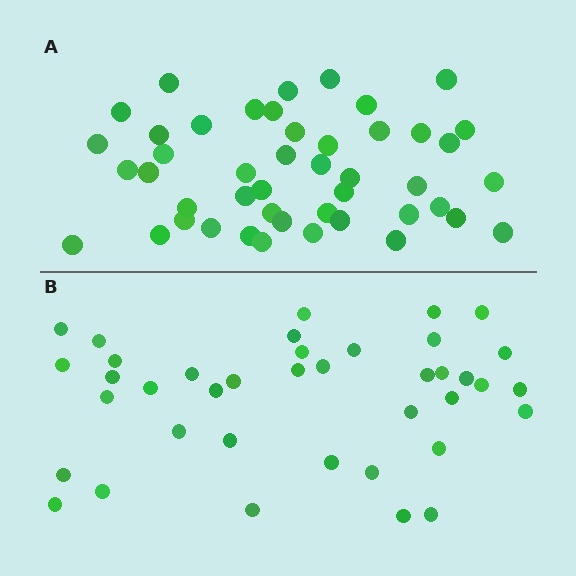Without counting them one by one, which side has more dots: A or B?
Region A (the top region) has more dots.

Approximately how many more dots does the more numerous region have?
Region A has roughly 8 or so more dots than region B.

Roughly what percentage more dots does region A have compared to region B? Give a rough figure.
About 20% more.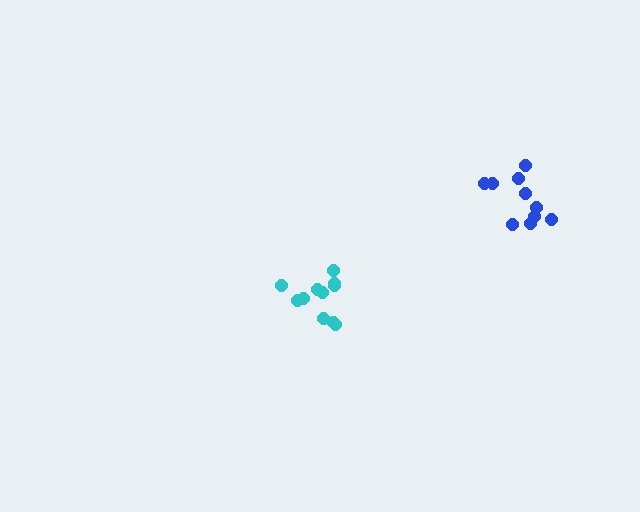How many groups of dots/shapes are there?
There are 2 groups.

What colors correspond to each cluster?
The clusters are colored: cyan, blue.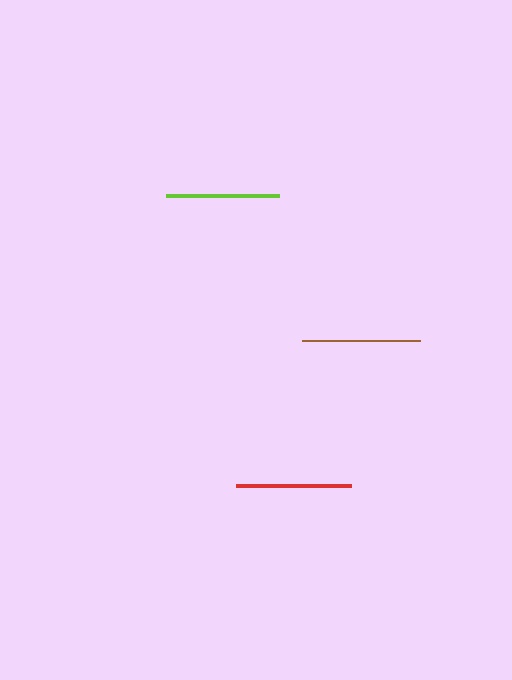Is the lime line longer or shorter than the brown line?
The brown line is longer than the lime line.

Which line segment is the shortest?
The lime line is the shortest at approximately 113 pixels.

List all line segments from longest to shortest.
From longest to shortest: brown, red, lime.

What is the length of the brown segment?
The brown segment is approximately 118 pixels long.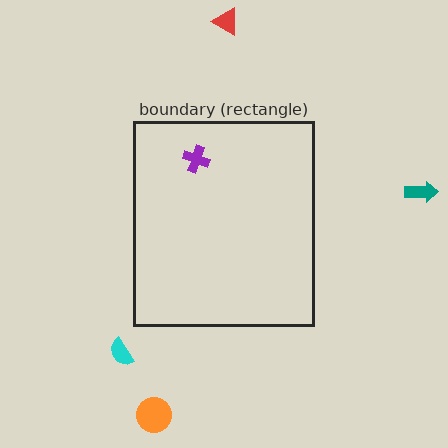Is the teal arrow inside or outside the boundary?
Outside.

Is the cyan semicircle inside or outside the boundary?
Outside.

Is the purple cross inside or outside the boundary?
Inside.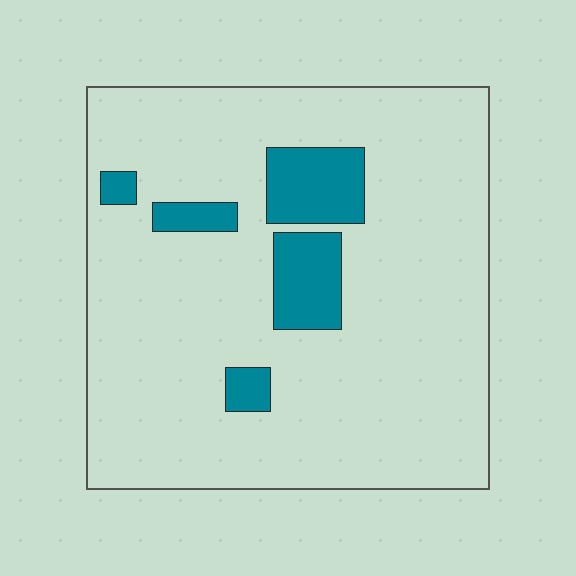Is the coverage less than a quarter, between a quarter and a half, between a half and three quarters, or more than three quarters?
Less than a quarter.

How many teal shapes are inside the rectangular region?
5.